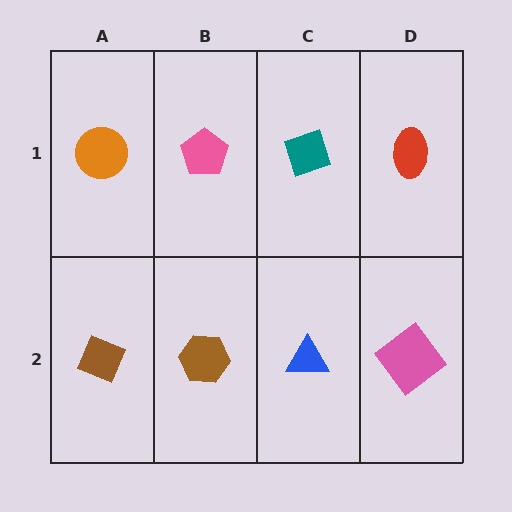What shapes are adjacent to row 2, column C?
A teal diamond (row 1, column C), a brown hexagon (row 2, column B), a pink diamond (row 2, column D).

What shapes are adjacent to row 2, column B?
A pink pentagon (row 1, column B), a brown diamond (row 2, column A), a blue triangle (row 2, column C).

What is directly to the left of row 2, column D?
A blue triangle.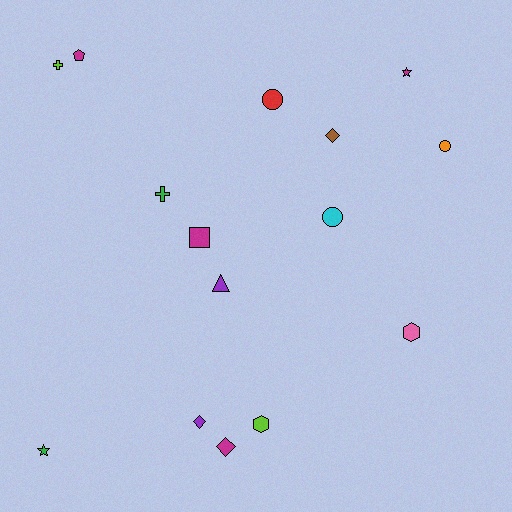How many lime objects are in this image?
There are 2 lime objects.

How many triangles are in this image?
There is 1 triangle.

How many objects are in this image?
There are 15 objects.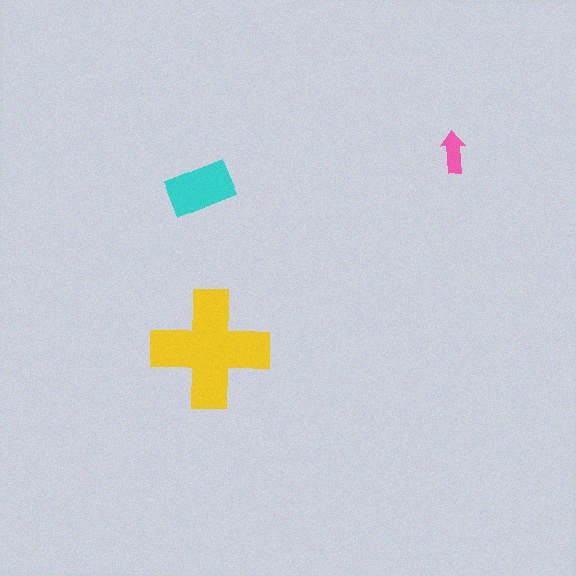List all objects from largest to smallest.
The yellow cross, the cyan rectangle, the pink arrow.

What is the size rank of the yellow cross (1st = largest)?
1st.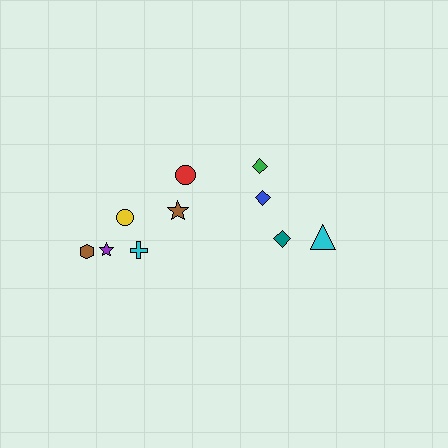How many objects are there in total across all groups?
There are 10 objects.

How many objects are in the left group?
There are 6 objects.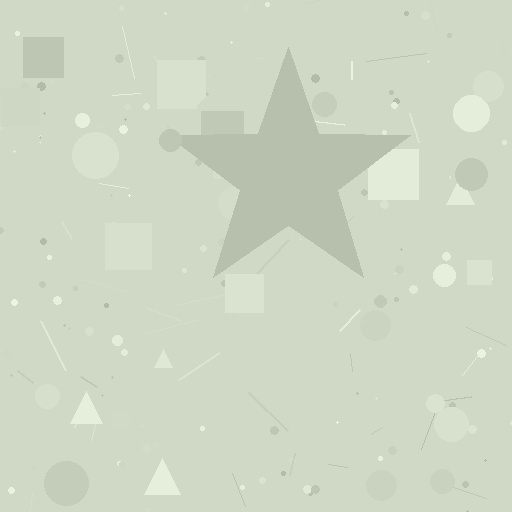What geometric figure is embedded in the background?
A star is embedded in the background.